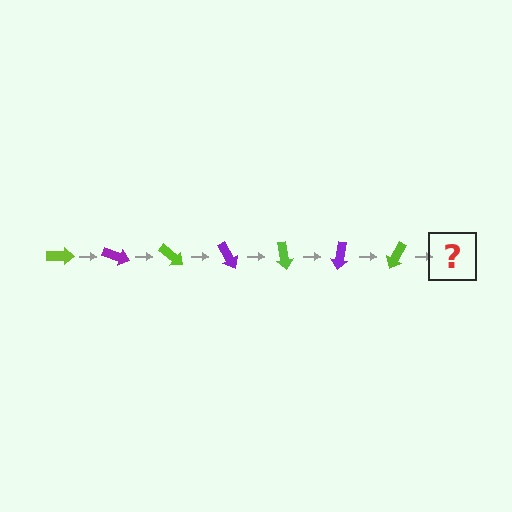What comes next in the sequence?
The next element should be a purple arrow, rotated 140 degrees from the start.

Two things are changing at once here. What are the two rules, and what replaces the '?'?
The two rules are that it rotates 20 degrees each step and the color cycles through lime and purple. The '?' should be a purple arrow, rotated 140 degrees from the start.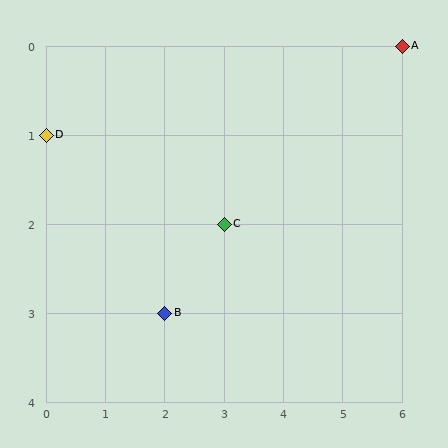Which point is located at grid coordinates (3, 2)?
Point C is at (3, 2).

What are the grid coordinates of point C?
Point C is at grid coordinates (3, 2).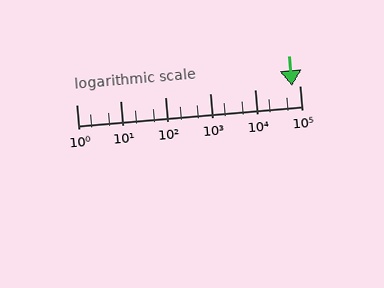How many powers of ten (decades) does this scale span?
The scale spans 5 decades, from 1 to 100000.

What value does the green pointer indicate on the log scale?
The pointer indicates approximately 67000.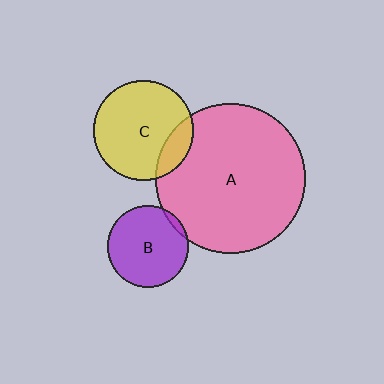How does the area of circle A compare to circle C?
Approximately 2.2 times.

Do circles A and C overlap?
Yes.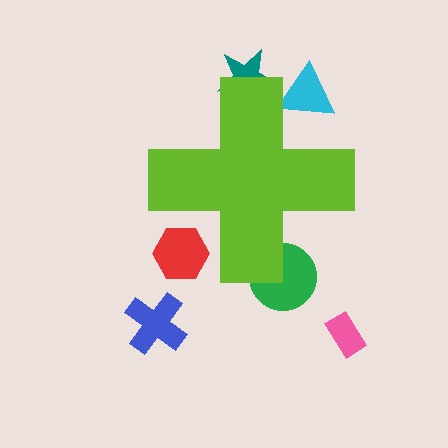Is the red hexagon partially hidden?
Yes, the red hexagon is partially hidden behind the lime cross.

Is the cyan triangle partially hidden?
Yes, the cyan triangle is partially hidden behind the lime cross.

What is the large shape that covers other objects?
A lime cross.